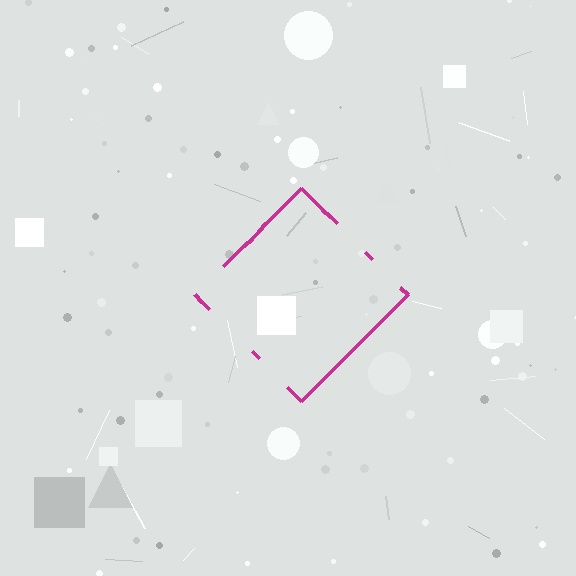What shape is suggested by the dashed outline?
The dashed outline suggests a diamond.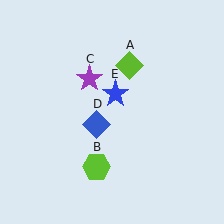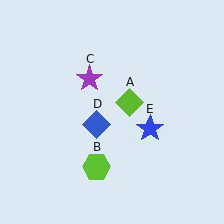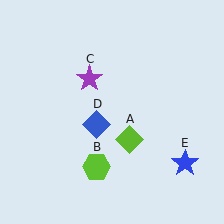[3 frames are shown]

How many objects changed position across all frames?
2 objects changed position: lime diamond (object A), blue star (object E).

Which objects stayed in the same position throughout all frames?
Lime hexagon (object B) and purple star (object C) and blue diamond (object D) remained stationary.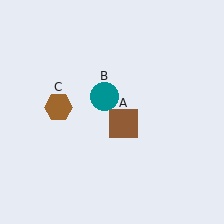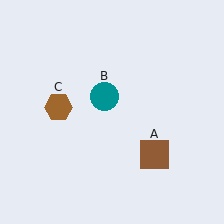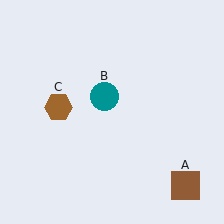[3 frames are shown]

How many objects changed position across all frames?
1 object changed position: brown square (object A).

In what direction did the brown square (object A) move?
The brown square (object A) moved down and to the right.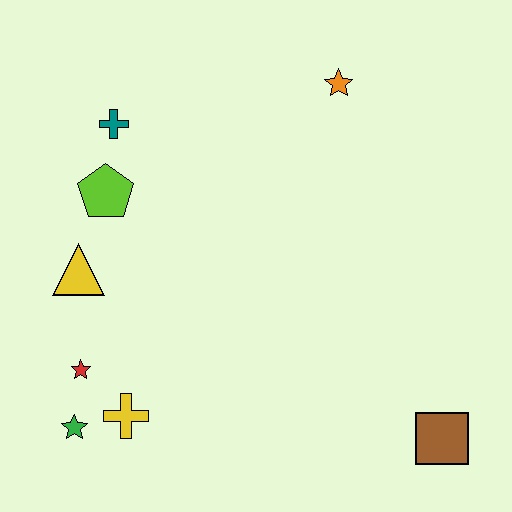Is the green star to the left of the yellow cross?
Yes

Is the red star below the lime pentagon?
Yes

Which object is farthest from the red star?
The orange star is farthest from the red star.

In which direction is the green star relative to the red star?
The green star is below the red star.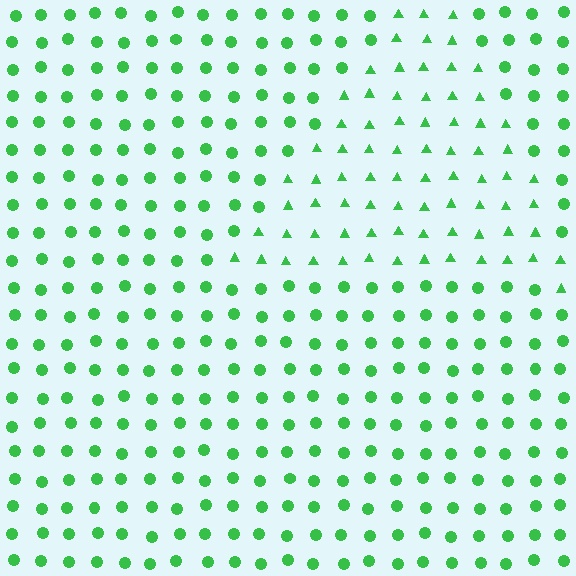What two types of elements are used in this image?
The image uses triangles inside the triangle region and circles outside it.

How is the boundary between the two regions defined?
The boundary is defined by a change in element shape: triangles inside vs. circles outside. All elements share the same color and spacing.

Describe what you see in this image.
The image is filled with small green elements arranged in a uniform grid. A triangle-shaped region contains triangles, while the surrounding area contains circles. The boundary is defined purely by the change in element shape.